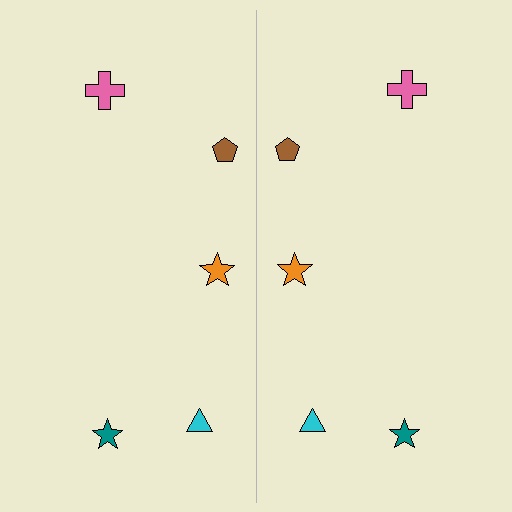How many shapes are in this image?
There are 10 shapes in this image.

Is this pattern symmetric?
Yes, this pattern has bilateral (reflection) symmetry.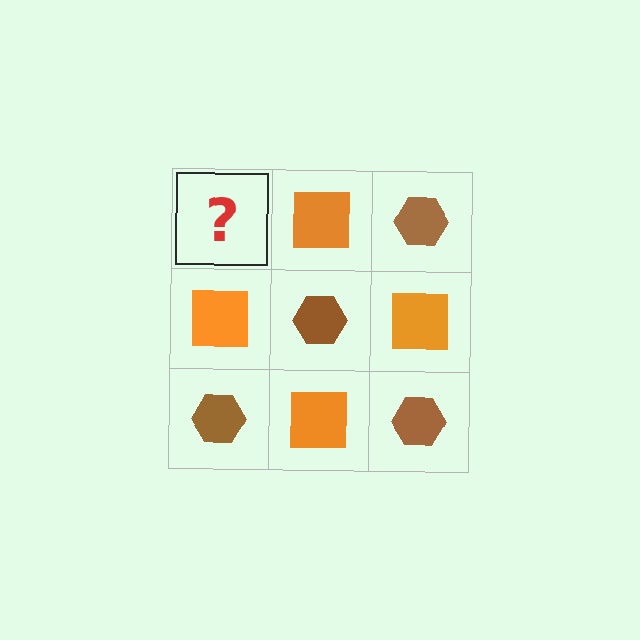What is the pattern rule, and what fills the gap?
The rule is that it alternates brown hexagon and orange square in a checkerboard pattern. The gap should be filled with a brown hexagon.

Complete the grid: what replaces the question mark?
The question mark should be replaced with a brown hexagon.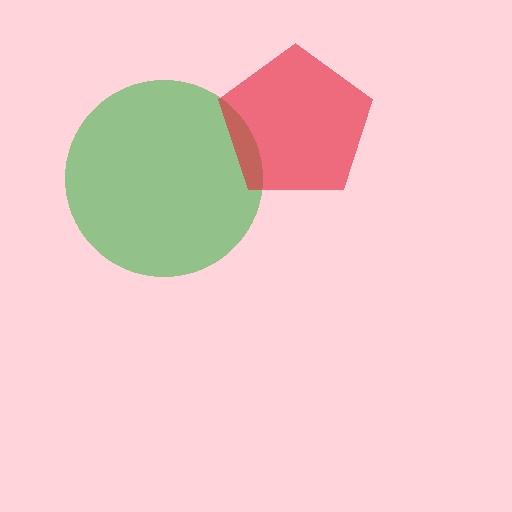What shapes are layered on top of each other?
The layered shapes are: a green circle, a red pentagon.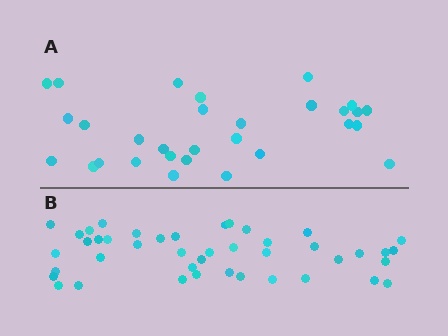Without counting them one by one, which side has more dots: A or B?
Region B (the bottom region) has more dots.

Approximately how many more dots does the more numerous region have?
Region B has approximately 15 more dots than region A.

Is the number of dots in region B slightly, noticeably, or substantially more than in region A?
Region B has noticeably more, but not dramatically so. The ratio is roughly 1.4 to 1.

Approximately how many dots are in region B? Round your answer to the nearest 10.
About 40 dots. (The exact count is 43, which rounds to 40.)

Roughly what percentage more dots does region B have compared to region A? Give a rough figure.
About 45% more.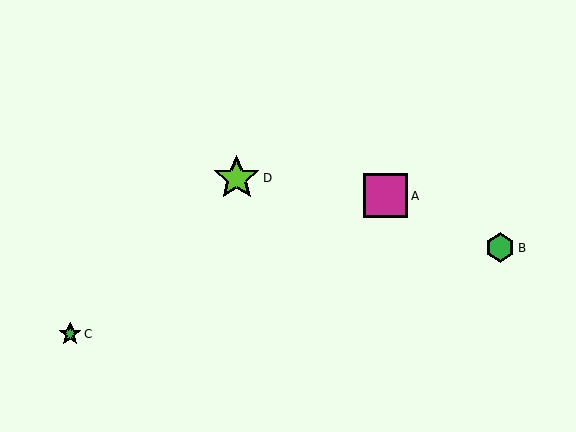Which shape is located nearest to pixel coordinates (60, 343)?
The green star (labeled C) at (70, 334) is nearest to that location.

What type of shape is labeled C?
Shape C is a green star.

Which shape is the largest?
The lime star (labeled D) is the largest.